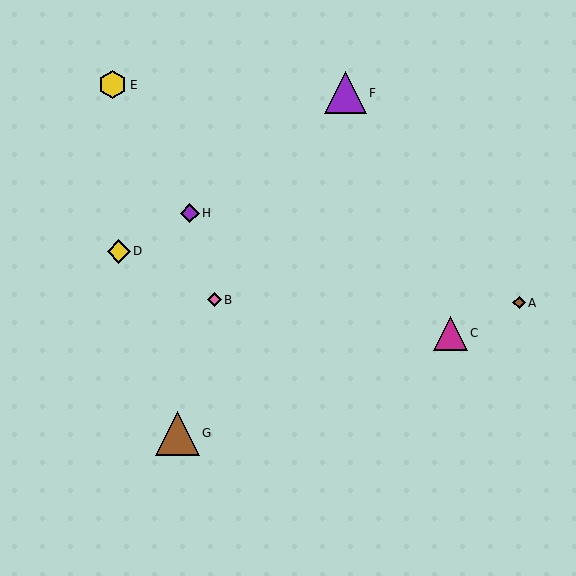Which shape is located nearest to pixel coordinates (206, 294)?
The pink diamond (labeled B) at (214, 300) is nearest to that location.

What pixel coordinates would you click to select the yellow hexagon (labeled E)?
Click at (113, 85) to select the yellow hexagon E.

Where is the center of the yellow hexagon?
The center of the yellow hexagon is at (113, 85).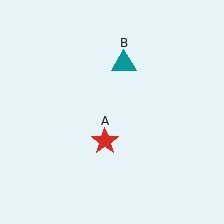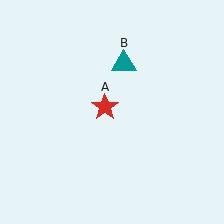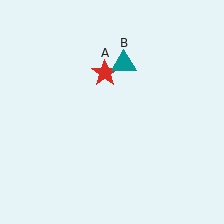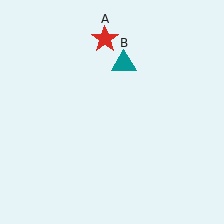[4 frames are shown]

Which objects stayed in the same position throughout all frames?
Teal triangle (object B) remained stationary.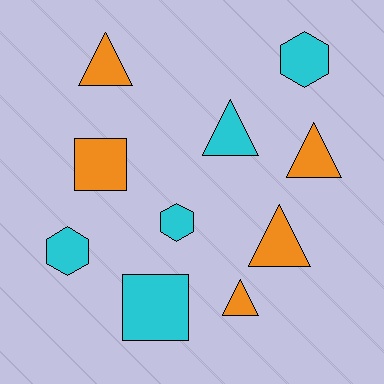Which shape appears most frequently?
Triangle, with 5 objects.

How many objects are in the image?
There are 10 objects.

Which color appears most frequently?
Cyan, with 5 objects.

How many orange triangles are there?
There are 4 orange triangles.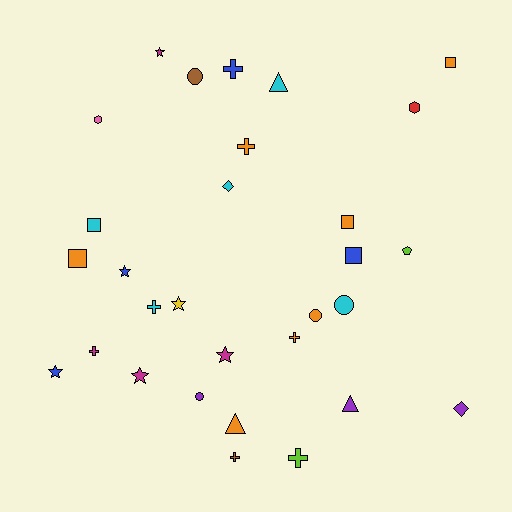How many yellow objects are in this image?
There is 1 yellow object.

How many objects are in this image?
There are 30 objects.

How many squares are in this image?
There are 5 squares.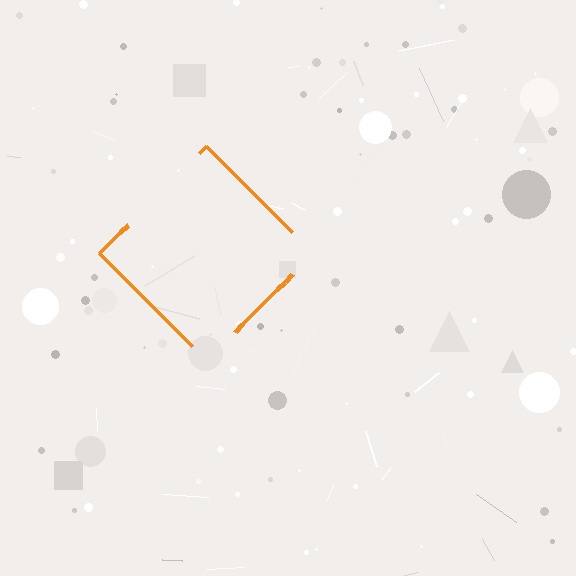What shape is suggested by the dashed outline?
The dashed outline suggests a diamond.